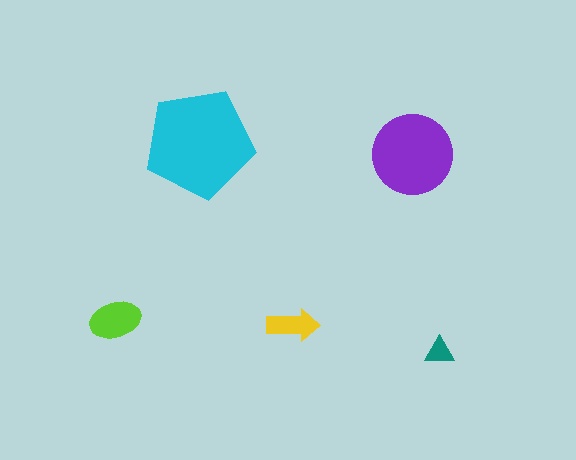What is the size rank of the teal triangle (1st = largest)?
5th.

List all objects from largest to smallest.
The cyan pentagon, the purple circle, the lime ellipse, the yellow arrow, the teal triangle.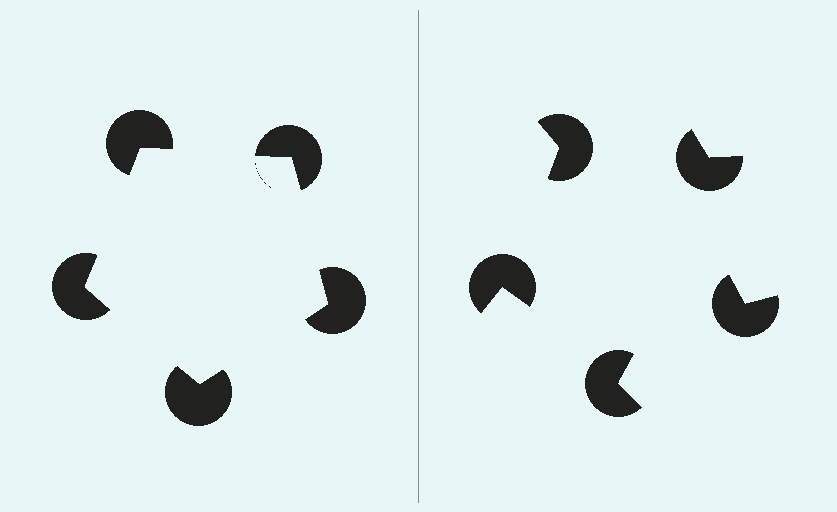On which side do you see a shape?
An illusory pentagon appears on the left side. On the right side the wedge cuts are rotated, so no coherent shape forms.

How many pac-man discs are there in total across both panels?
10 — 5 on each side.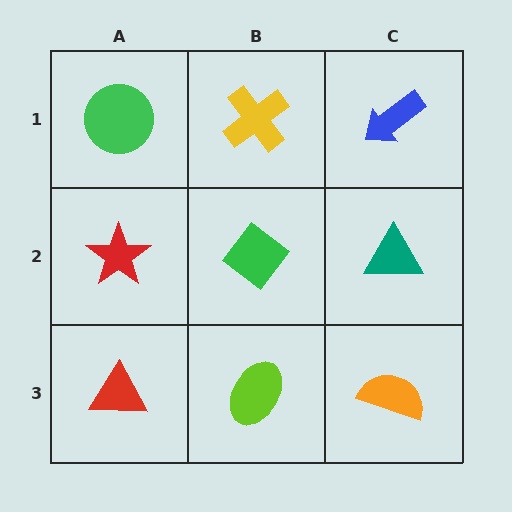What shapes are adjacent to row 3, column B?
A green diamond (row 2, column B), a red triangle (row 3, column A), an orange semicircle (row 3, column C).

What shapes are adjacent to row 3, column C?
A teal triangle (row 2, column C), a lime ellipse (row 3, column B).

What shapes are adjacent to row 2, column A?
A green circle (row 1, column A), a red triangle (row 3, column A), a green diamond (row 2, column B).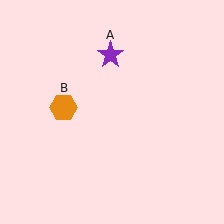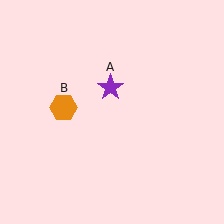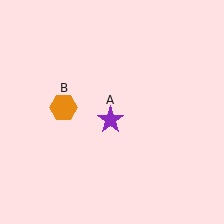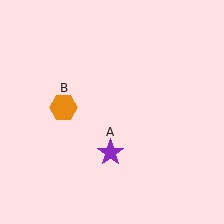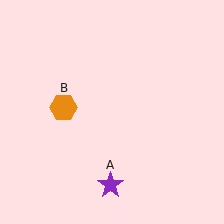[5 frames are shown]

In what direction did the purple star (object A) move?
The purple star (object A) moved down.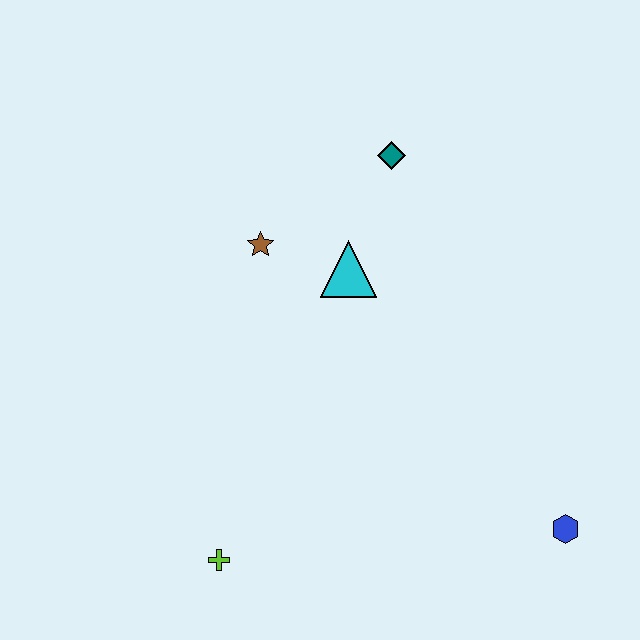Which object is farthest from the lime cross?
The teal diamond is farthest from the lime cross.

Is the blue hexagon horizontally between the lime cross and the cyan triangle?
No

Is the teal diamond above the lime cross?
Yes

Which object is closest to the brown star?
The cyan triangle is closest to the brown star.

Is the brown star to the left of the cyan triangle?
Yes